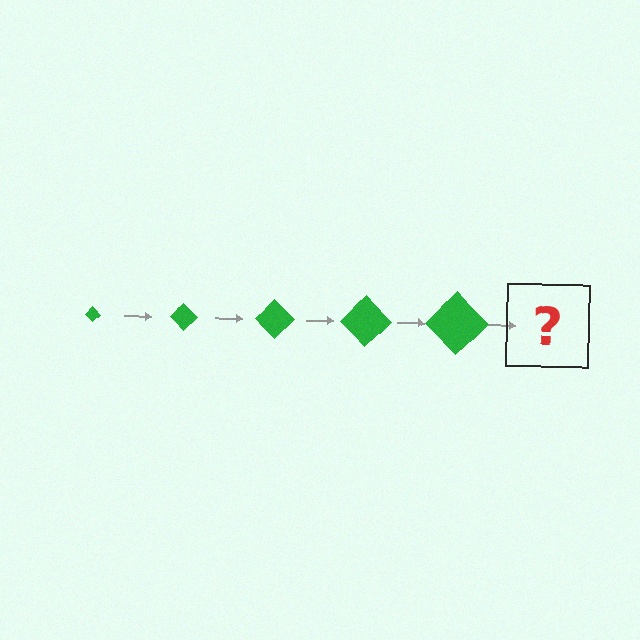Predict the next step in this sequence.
The next step is a green diamond, larger than the previous one.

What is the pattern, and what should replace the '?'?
The pattern is that the diamond gets progressively larger each step. The '?' should be a green diamond, larger than the previous one.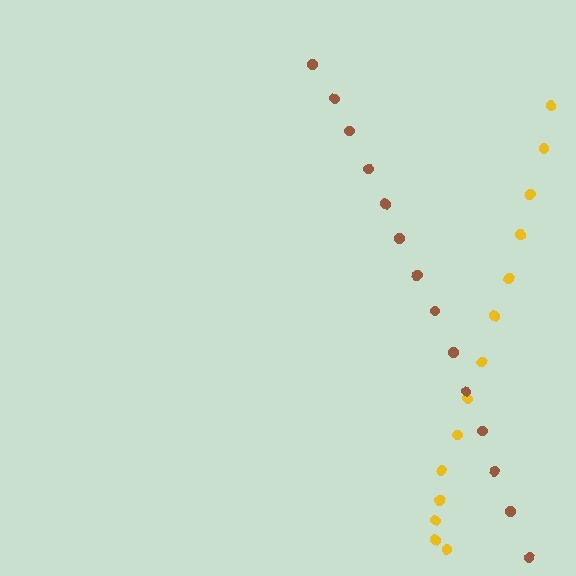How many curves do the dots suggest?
There are 2 distinct paths.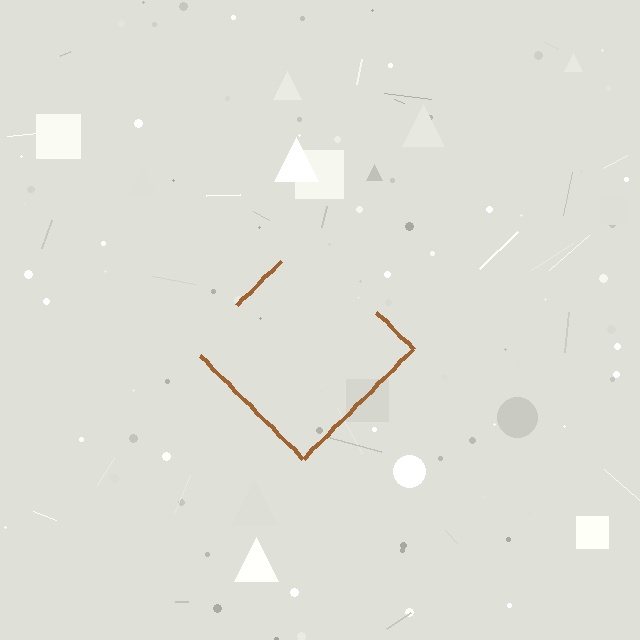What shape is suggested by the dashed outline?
The dashed outline suggests a diamond.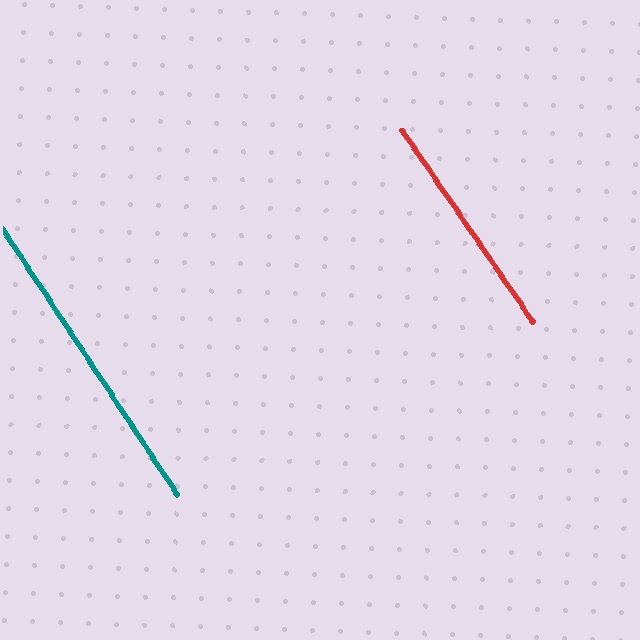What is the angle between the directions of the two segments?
Approximately 1 degree.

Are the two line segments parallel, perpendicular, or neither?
Parallel — their directions differ by only 0.5°.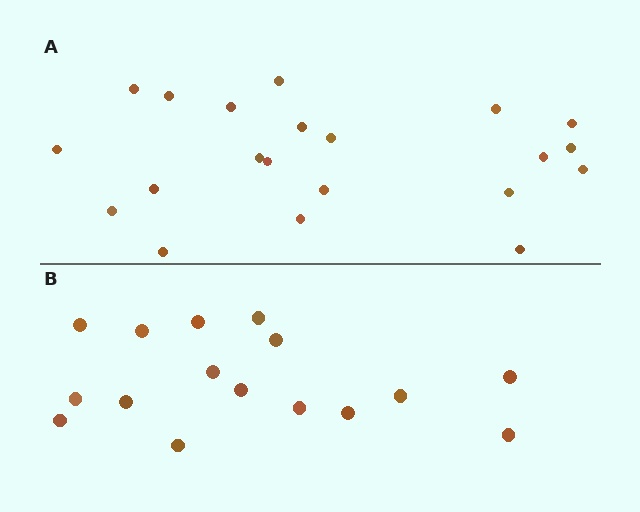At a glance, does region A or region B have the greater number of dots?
Region A (the top region) has more dots.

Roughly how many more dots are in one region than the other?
Region A has about 5 more dots than region B.